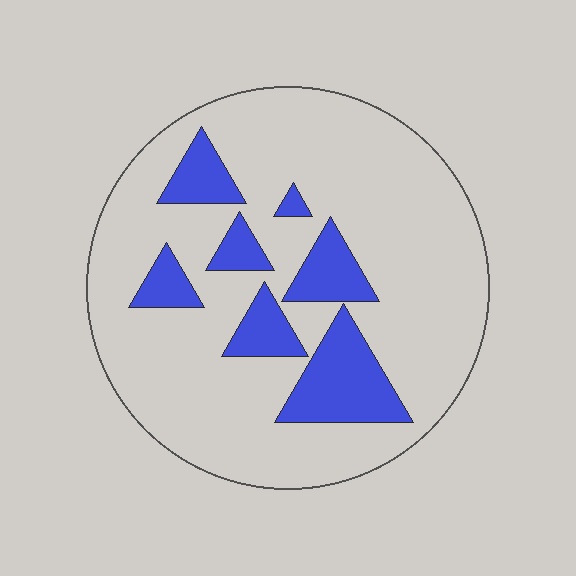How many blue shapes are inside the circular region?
7.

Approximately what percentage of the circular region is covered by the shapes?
Approximately 20%.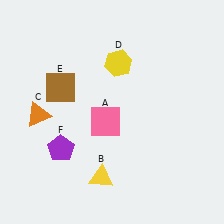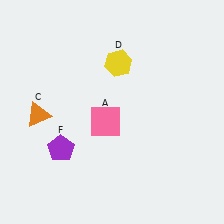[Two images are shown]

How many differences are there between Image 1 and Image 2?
There are 2 differences between the two images.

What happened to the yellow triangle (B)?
The yellow triangle (B) was removed in Image 2. It was in the bottom-left area of Image 1.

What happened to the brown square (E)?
The brown square (E) was removed in Image 2. It was in the top-left area of Image 1.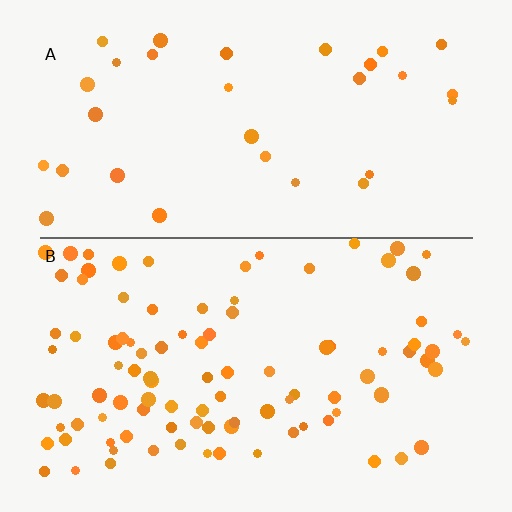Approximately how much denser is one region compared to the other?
Approximately 3.0× — region B over region A.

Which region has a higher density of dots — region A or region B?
B (the bottom).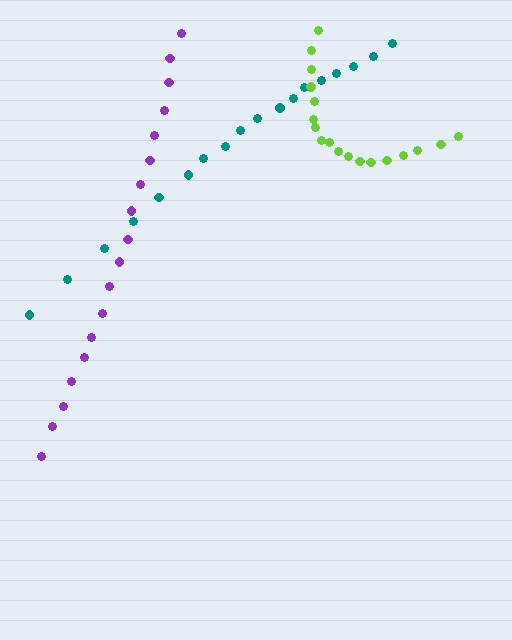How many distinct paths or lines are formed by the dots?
There are 3 distinct paths.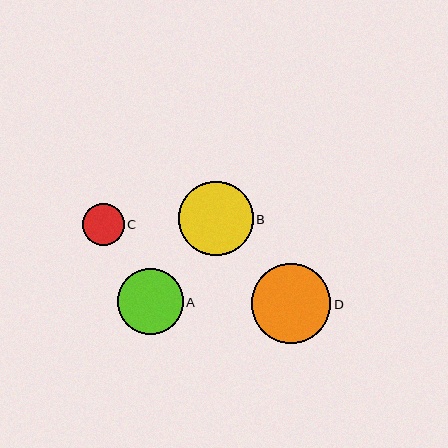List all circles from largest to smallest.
From largest to smallest: D, B, A, C.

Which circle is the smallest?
Circle C is the smallest with a size of approximately 42 pixels.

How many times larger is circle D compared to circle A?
Circle D is approximately 1.2 times the size of circle A.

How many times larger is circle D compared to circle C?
Circle D is approximately 1.9 times the size of circle C.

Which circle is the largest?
Circle D is the largest with a size of approximately 79 pixels.